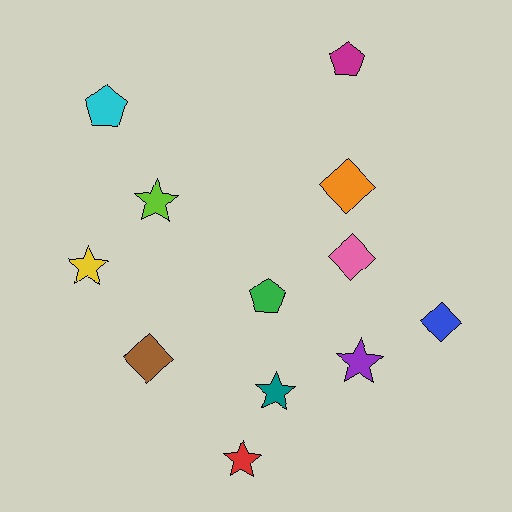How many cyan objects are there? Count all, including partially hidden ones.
There is 1 cyan object.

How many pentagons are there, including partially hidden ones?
There are 3 pentagons.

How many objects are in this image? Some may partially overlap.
There are 12 objects.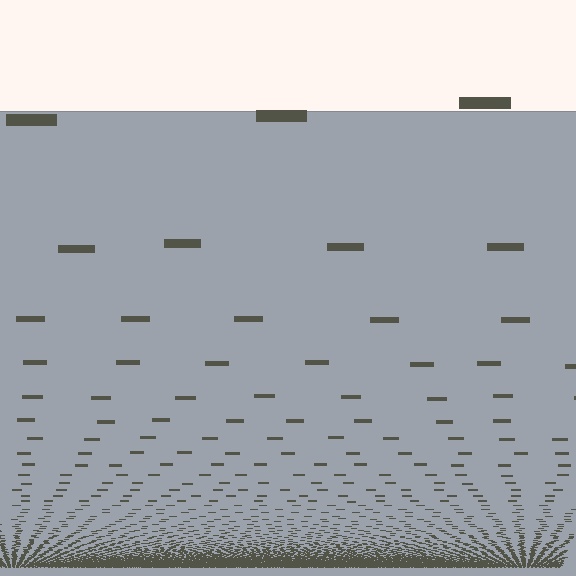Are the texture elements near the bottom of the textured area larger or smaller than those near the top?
Smaller. The gradient is inverted — elements near the bottom are smaller and denser.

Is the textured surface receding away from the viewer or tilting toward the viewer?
The surface appears to tilt toward the viewer. Texture elements get larger and sparser toward the top.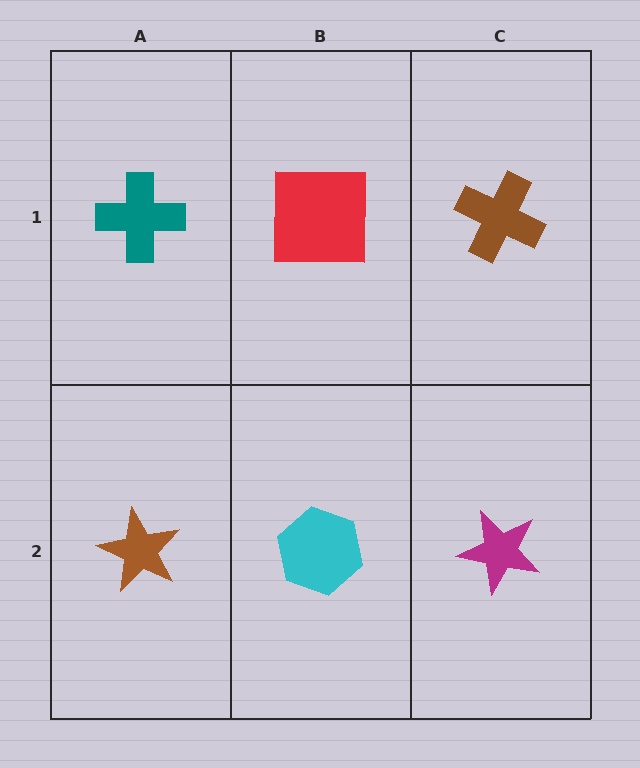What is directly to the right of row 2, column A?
A cyan hexagon.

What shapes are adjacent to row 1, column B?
A cyan hexagon (row 2, column B), a teal cross (row 1, column A), a brown cross (row 1, column C).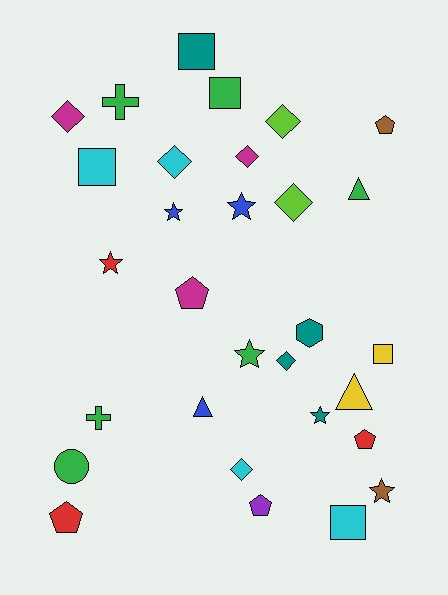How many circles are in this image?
There is 1 circle.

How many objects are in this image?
There are 30 objects.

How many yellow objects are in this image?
There are 2 yellow objects.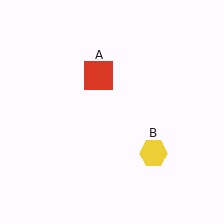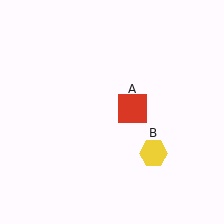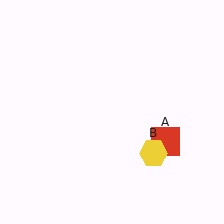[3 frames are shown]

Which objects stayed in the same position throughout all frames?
Yellow hexagon (object B) remained stationary.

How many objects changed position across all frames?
1 object changed position: red square (object A).